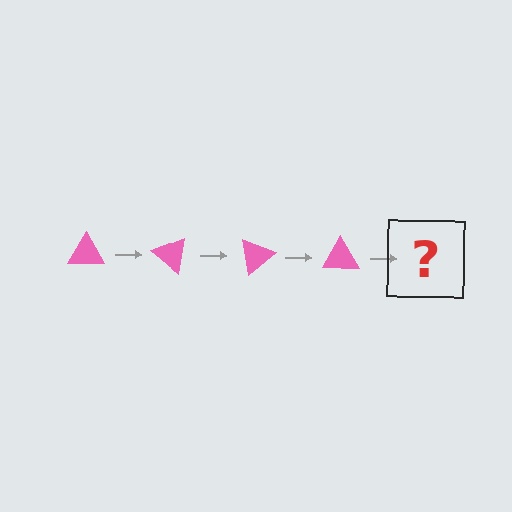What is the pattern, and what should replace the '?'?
The pattern is that the triangle rotates 40 degrees each step. The '?' should be a pink triangle rotated 160 degrees.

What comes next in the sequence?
The next element should be a pink triangle rotated 160 degrees.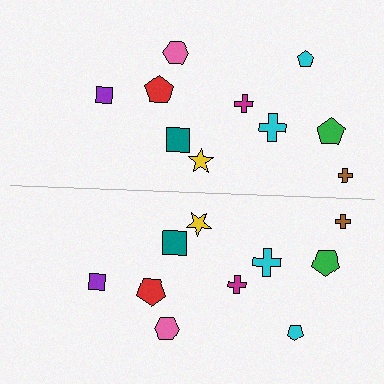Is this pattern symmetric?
Yes, this pattern has bilateral (reflection) symmetry.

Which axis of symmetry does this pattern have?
The pattern has a horizontal axis of symmetry running through the center of the image.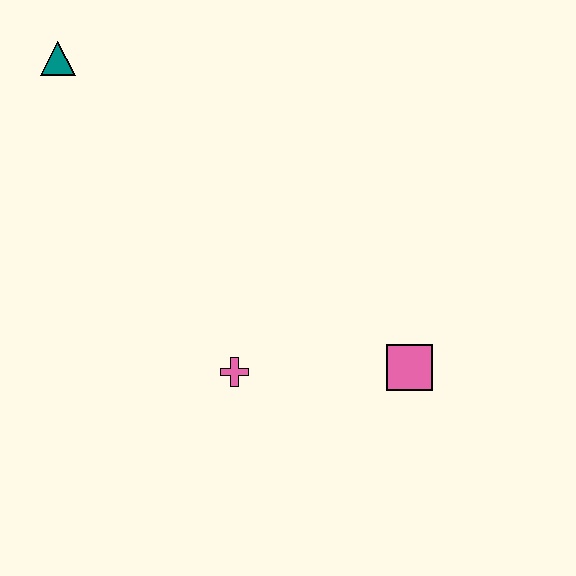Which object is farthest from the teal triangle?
The pink square is farthest from the teal triangle.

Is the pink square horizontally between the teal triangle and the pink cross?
No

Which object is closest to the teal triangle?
The pink cross is closest to the teal triangle.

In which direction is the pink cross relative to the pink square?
The pink cross is to the left of the pink square.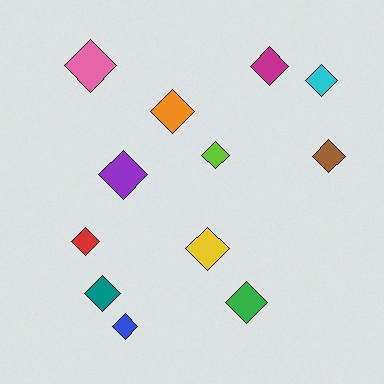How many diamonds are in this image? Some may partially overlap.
There are 12 diamonds.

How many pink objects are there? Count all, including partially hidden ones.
There is 1 pink object.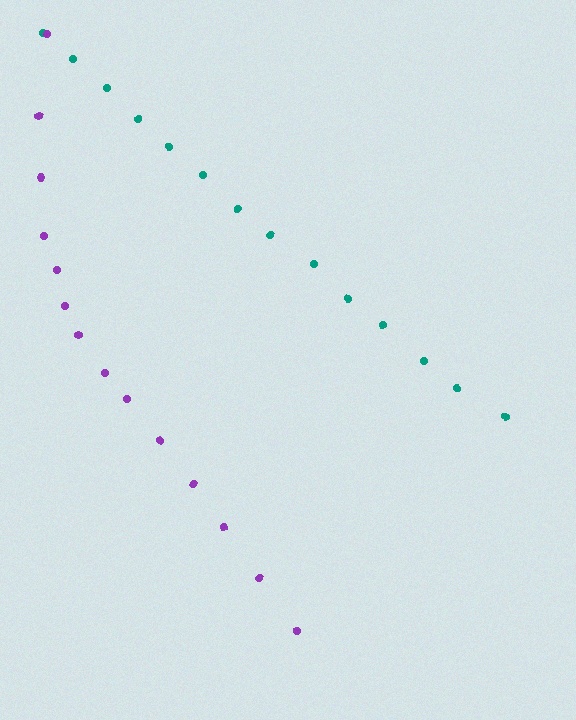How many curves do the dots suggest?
There are 2 distinct paths.